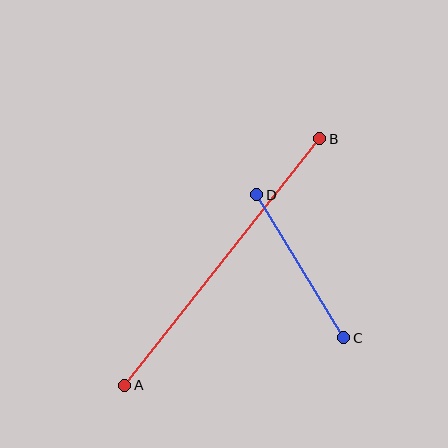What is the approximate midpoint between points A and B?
The midpoint is at approximately (222, 262) pixels.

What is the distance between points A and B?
The distance is approximately 314 pixels.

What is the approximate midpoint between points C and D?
The midpoint is at approximately (300, 266) pixels.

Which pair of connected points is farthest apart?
Points A and B are farthest apart.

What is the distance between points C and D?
The distance is approximately 167 pixels.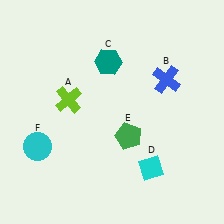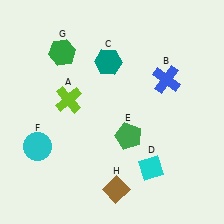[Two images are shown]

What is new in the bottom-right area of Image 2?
A brown diamond (H) was added in the bottom-right area of Image 2.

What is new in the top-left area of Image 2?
A green hexagon (G) was added in the top-left area of Image 2.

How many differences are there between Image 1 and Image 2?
There are 2 differences between the two images.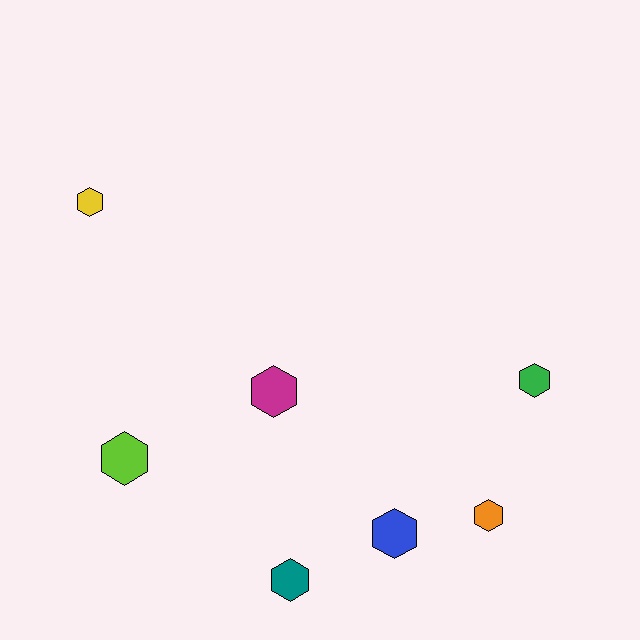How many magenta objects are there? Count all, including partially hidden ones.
There is 1 magenta object.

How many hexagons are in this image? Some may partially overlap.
There are 7 hexagons.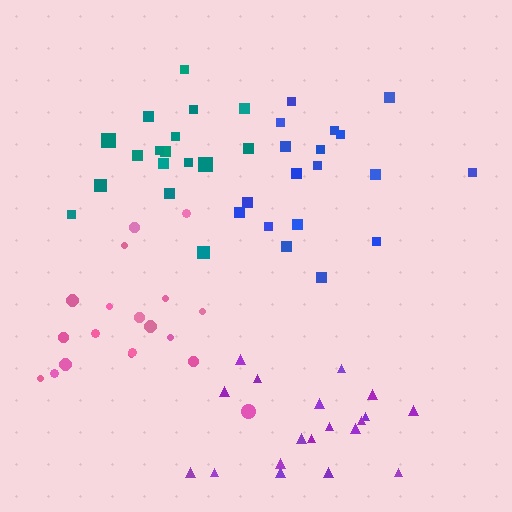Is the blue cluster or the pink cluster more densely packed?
Blue.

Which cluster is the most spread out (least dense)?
Purple.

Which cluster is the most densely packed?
Teal.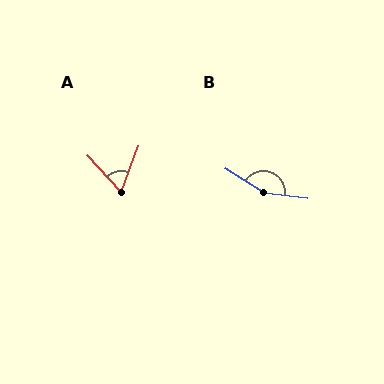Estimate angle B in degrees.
Approximately 154 degrees.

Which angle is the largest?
B, at approximately 154 degrees.